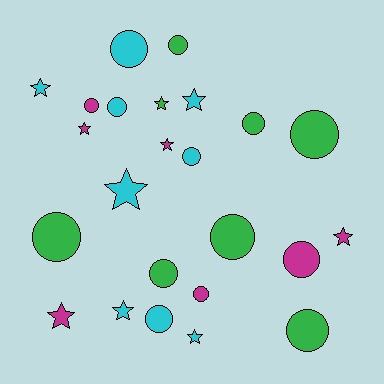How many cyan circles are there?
There are 4 cyan circles.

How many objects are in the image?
There are 24 objects.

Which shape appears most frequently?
Circle, with 14 objects.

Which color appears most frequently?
Cyan, with 9 objects.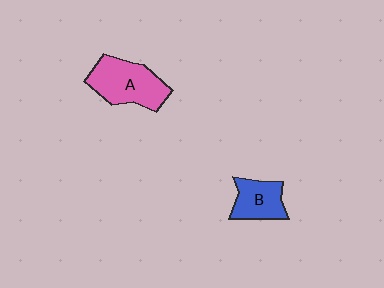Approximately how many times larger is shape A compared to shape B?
Approximately 1.5 times.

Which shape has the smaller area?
Shape B (blue).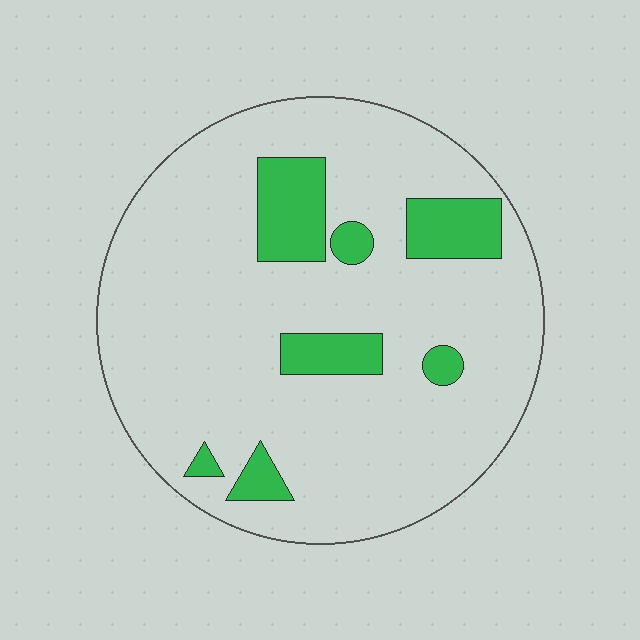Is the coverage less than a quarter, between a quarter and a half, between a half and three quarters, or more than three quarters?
Less than a quarter.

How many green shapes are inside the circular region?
7.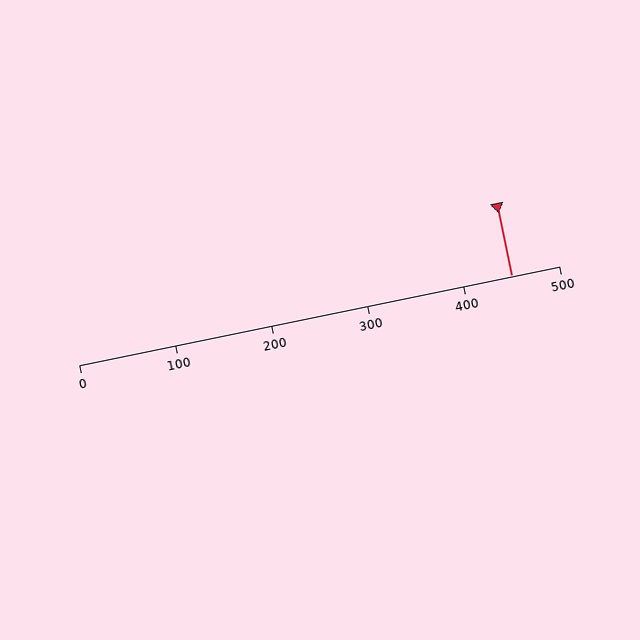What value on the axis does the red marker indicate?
The marker indicates approximately 450.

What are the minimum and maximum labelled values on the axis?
The axis runs from 0 to 500.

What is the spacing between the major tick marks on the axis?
The major ticks are spaced 100 apart.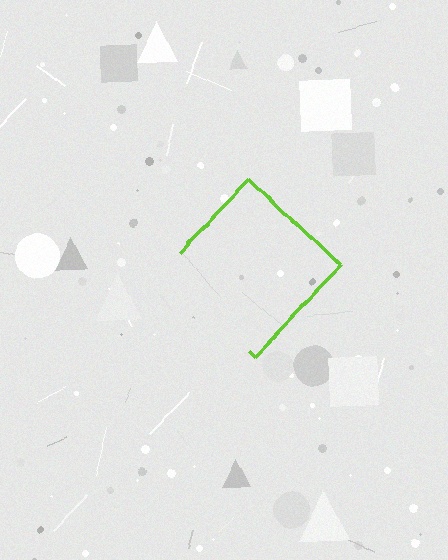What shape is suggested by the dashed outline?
The dashed outline suggests a diamond.